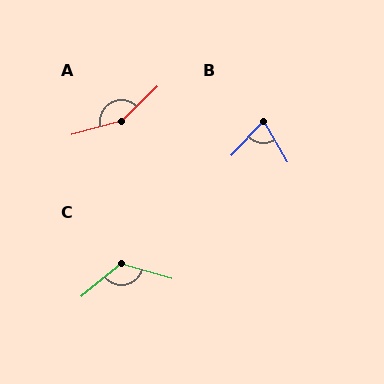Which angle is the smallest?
B, at approximately 73 degrees.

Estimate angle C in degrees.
Approximately 125 degrees.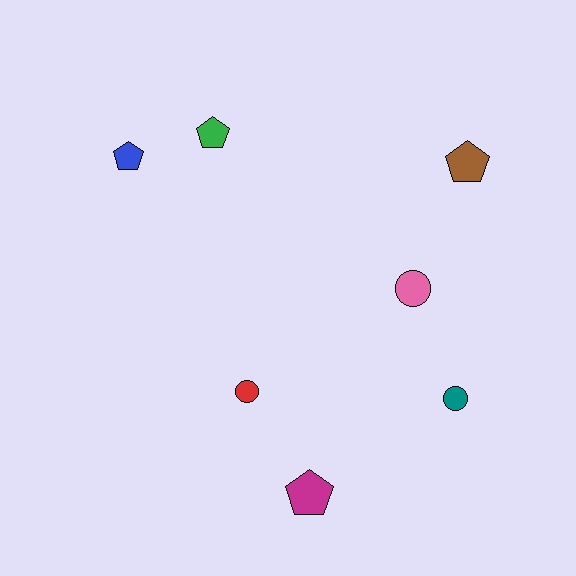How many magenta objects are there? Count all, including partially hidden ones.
There is 1 magenta object.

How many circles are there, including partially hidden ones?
There are 3 circles.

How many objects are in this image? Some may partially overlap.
There are 7 objects.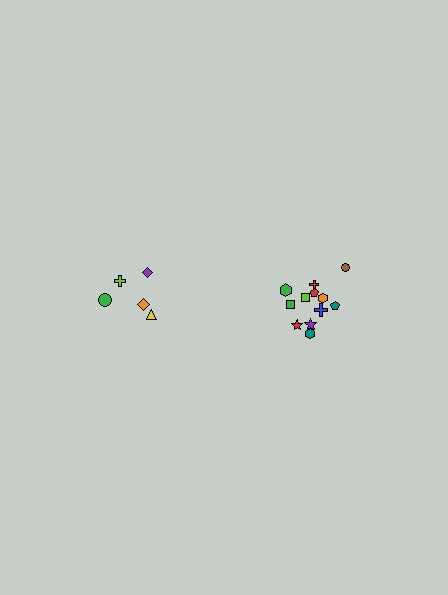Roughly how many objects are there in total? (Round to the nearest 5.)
Roughly 15 objects in total.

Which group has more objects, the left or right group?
The right group.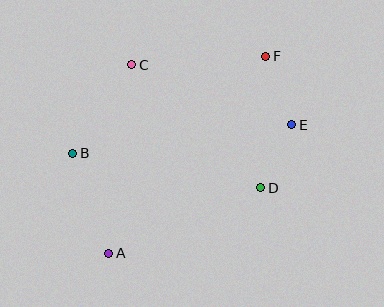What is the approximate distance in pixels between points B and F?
The distance between B and F is approximately 216 pixels.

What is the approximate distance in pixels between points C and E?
The distance between C and E is approximately 171 pixels.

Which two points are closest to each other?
Points D and E are closest to each other.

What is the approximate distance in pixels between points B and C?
The distance between B and C is approximately 107 pixels.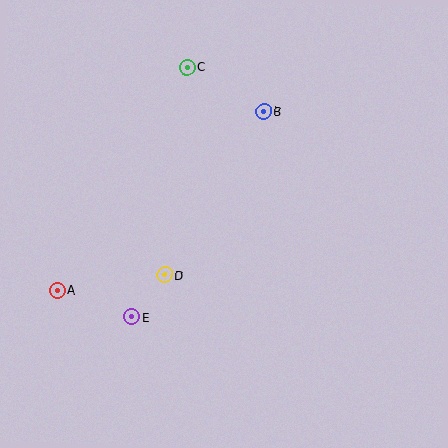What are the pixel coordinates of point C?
Point C is at (187, 67).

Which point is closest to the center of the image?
Point D at (165, 275) is closest to the center.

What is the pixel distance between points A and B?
The distance between A and B is 273 pixels.